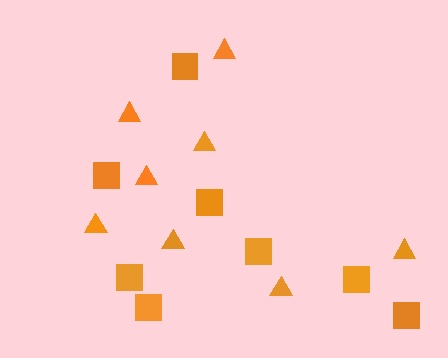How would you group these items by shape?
There are 2 groups: one group of triangles (8) and one group of squares (8).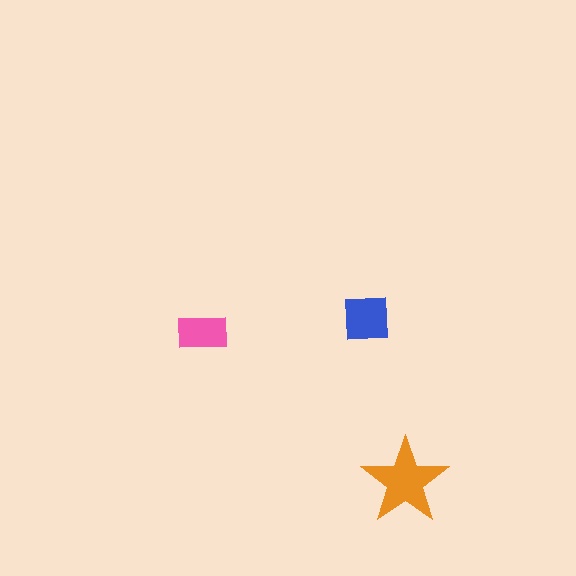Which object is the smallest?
The pink rectangle.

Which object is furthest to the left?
The pink rectangle is leftmost.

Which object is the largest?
The orange star.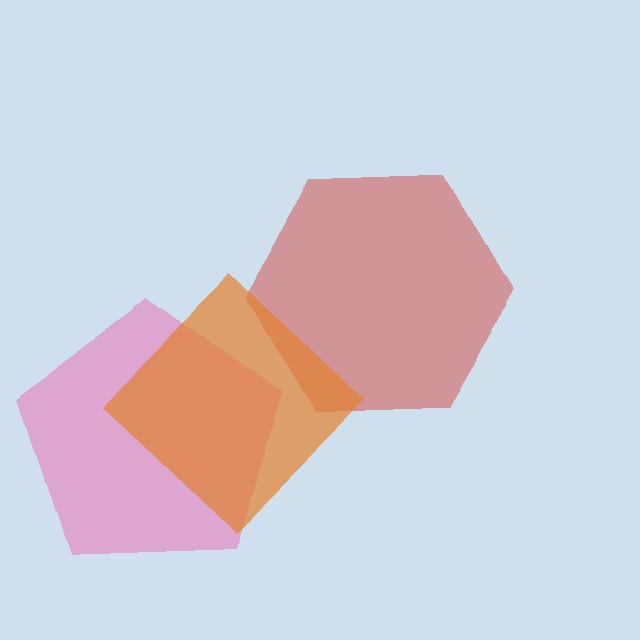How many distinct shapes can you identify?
There are 3 distinct shapes: a pink pentagon, a red hexagon, an orange diamond.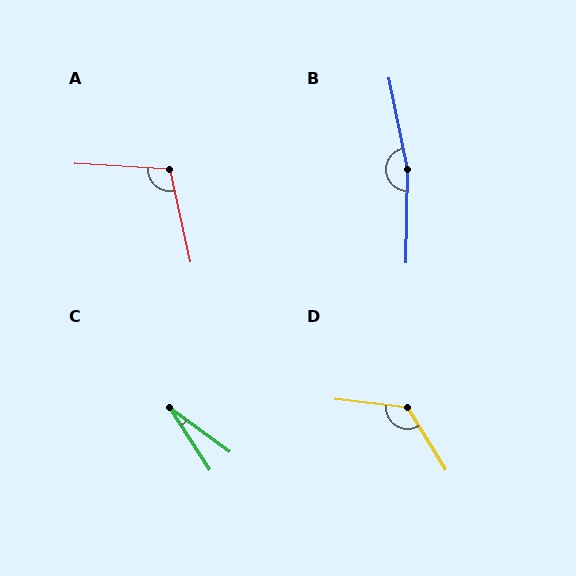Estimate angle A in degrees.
Approximately 106 degrees.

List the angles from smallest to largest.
C (20°), A (106°), D (128°), B (168°).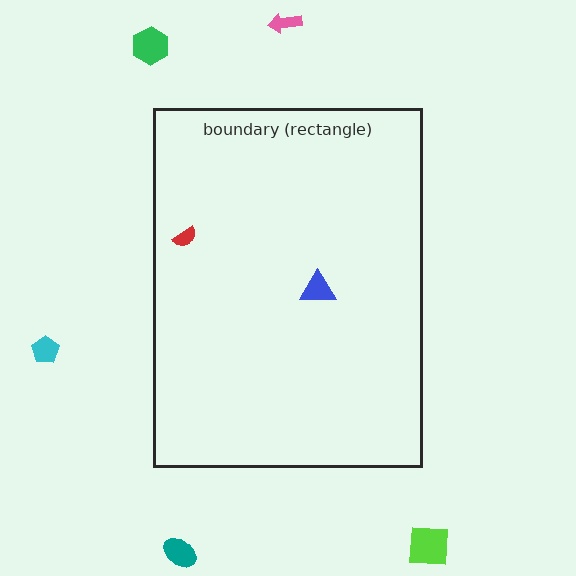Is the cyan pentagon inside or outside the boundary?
Outside.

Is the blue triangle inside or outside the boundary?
Inside.